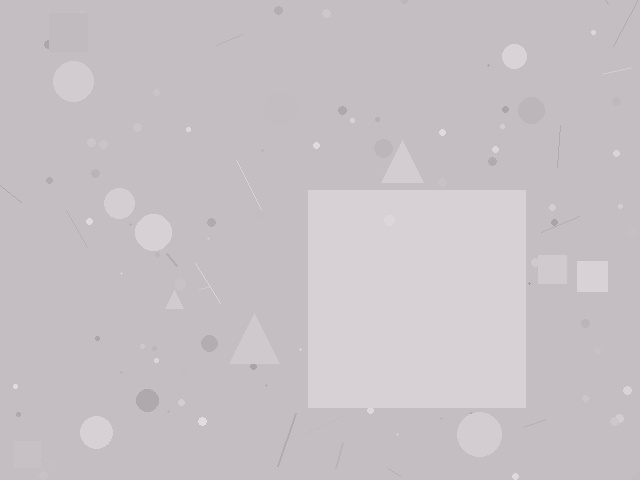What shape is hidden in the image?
A square is hidden in the image.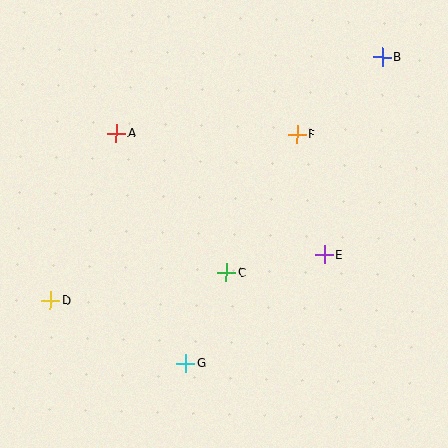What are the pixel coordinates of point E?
Point E is at (324, 255).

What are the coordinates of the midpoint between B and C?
The midpoint between B and C is at (304, 165).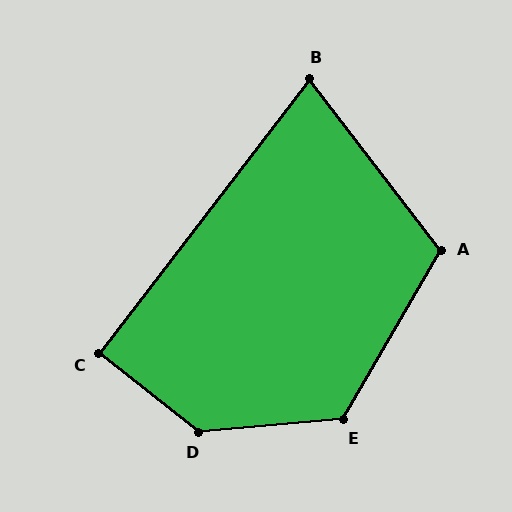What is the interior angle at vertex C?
Approximately 91 degrees (approximately right).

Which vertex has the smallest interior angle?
B, at approximately 75 degrees.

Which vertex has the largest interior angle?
D, at approximately 137 degrees.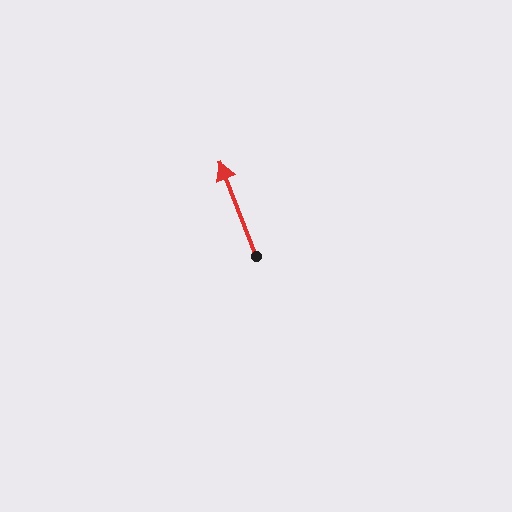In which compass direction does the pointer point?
North.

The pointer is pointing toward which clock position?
Roughly 11 o'clock.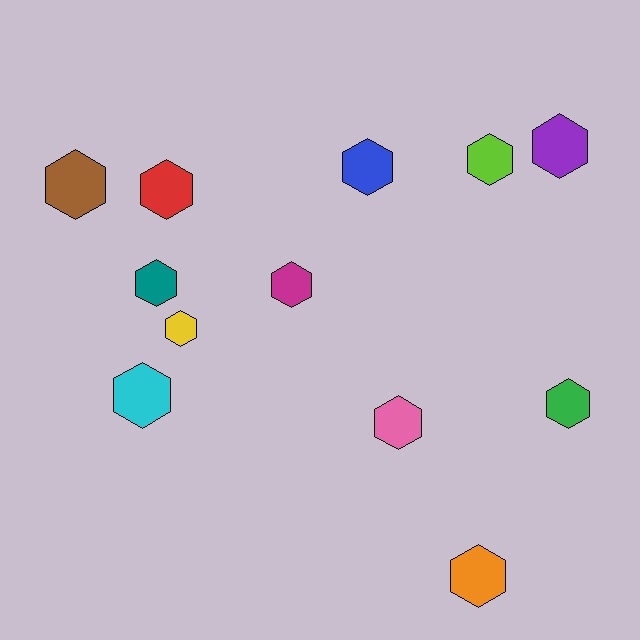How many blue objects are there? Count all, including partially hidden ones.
There is 1 blue object.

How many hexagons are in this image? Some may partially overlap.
There are 12 hexagons.